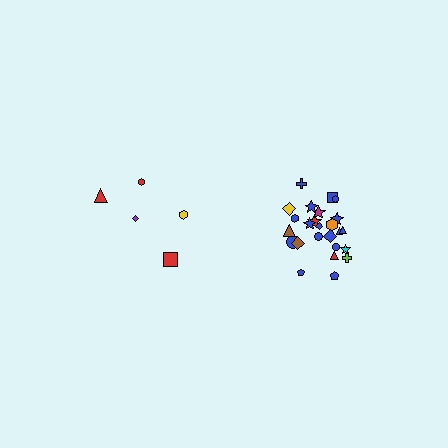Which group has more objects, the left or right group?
The right group.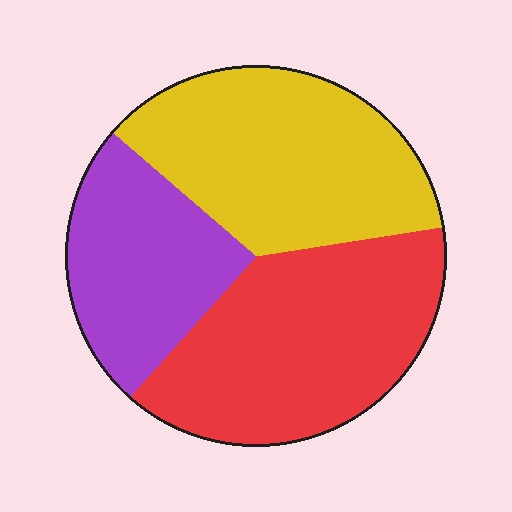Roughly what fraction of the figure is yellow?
Yellow covers roughly 35% of the figure.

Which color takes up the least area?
Purple, at roughly 25%.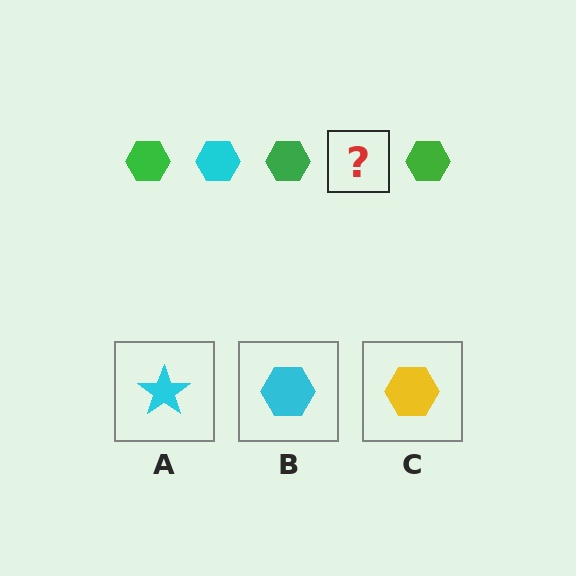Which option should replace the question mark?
Option B.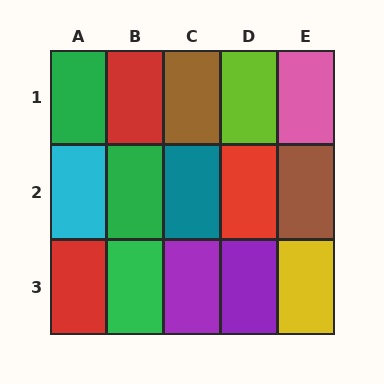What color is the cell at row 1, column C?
Brown.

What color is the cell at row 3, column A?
Red.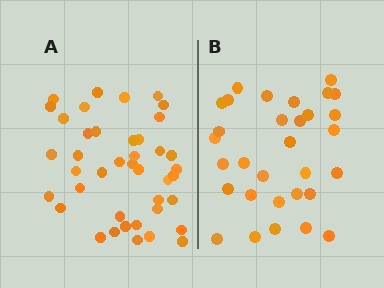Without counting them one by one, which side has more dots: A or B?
Region A (the left region) has more dots.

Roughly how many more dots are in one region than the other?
Region A has roughly 10 or so more dots than region B.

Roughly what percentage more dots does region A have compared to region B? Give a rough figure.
About 30% more.